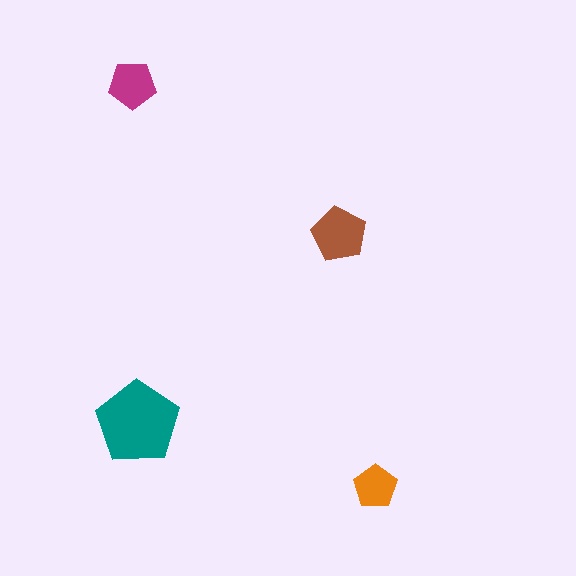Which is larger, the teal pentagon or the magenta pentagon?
The teal one.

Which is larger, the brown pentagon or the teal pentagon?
The teal one.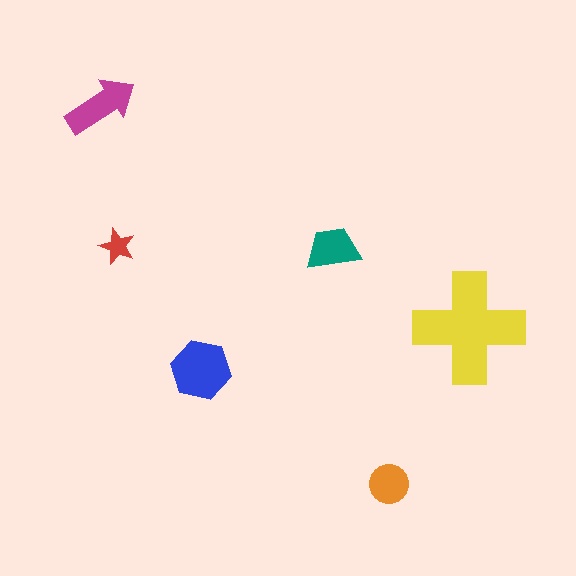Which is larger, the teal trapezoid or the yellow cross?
The yellow cross.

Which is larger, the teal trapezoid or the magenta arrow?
The magenta arrow.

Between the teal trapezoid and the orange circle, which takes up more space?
The teal trapezoid.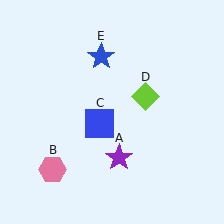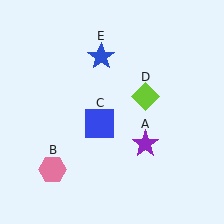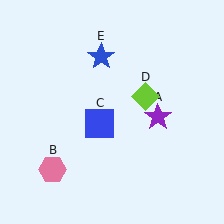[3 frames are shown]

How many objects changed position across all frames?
1 object changed position: purple star (object A).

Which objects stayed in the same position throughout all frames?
Pink hexagon (object B) and blue square (object C) and lime diamond (object D) and blue star (object E) remained stationary.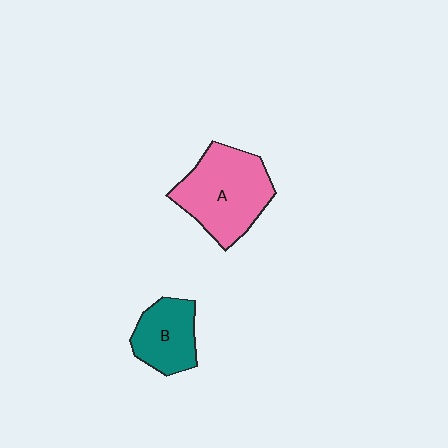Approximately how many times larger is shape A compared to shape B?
Approximately 1.7 times.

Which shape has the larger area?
Shape A (pink).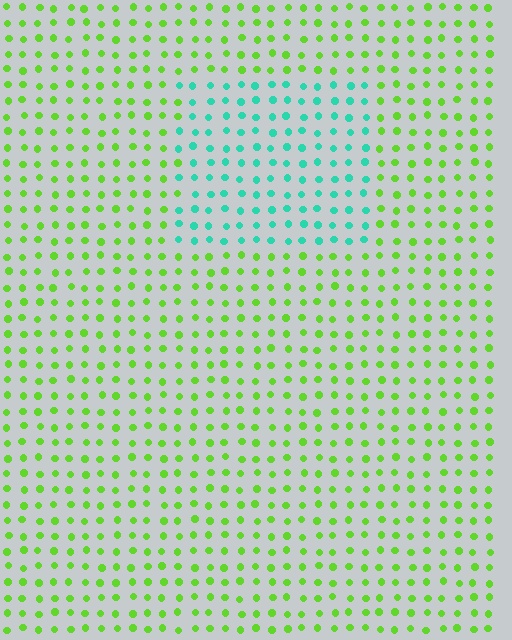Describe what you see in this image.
The image is filled with small lime elements in a uniform arrangement. A rectangle-shaped region is visible where the elements are tinted to a slightly different hue, forming a subtle color boundary.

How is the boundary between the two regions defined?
The boundary is defined purely by a slight shift in hue (about 64 degrees). Spacing, size, and orientation are identical on both sides.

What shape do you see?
I see a rectangle.